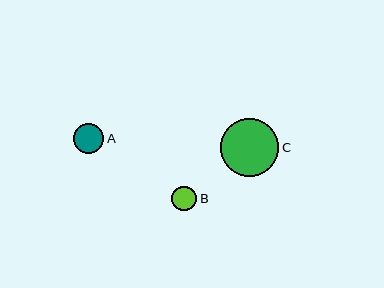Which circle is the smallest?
Circle B is the smallest with a size of approximately 25 pixels.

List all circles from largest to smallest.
From largest to smallest: C, A, B.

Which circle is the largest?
Circle C is the largest with a size of approximately 58 pixels.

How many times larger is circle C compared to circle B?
Circle C is approximately 2.4 times the size of circle B.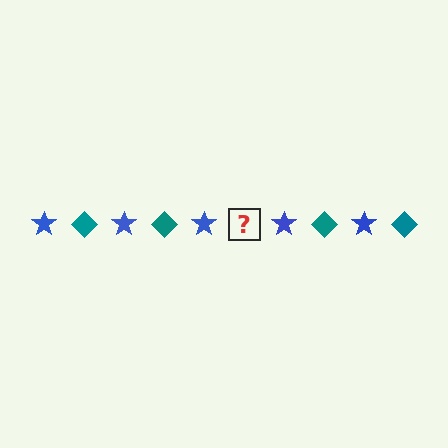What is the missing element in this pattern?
The missing element is a teal diamond.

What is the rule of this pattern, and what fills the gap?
The rule is that the pattern alternates between blue star and teal diamond. The gap should be filled with a teal diamond.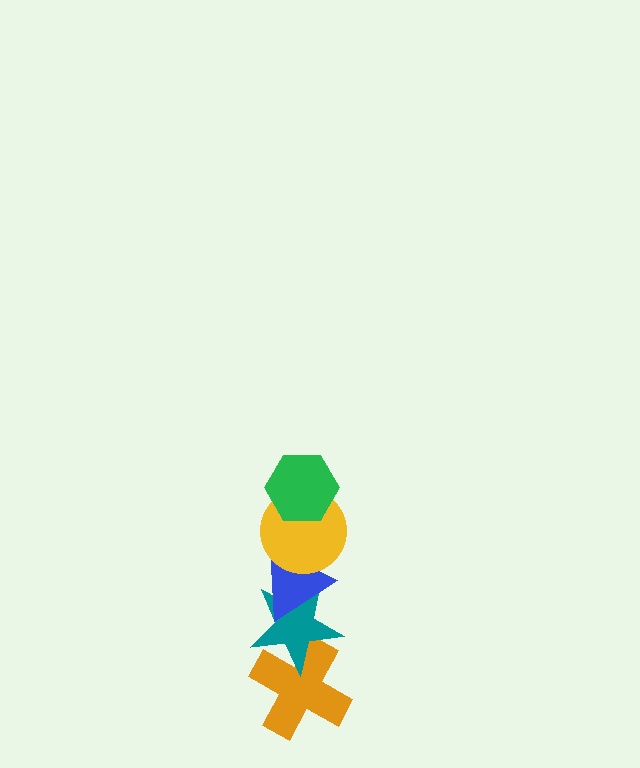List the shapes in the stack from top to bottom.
From top to bottom: the green hexagon, the yellow circle, the blue triangle, the teal star, the orange cross.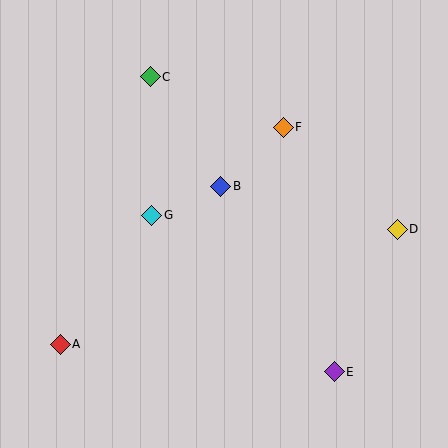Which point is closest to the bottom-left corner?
Point A is closest to the bottom-left corner.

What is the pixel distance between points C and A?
The distance between C and A is 282 pixels.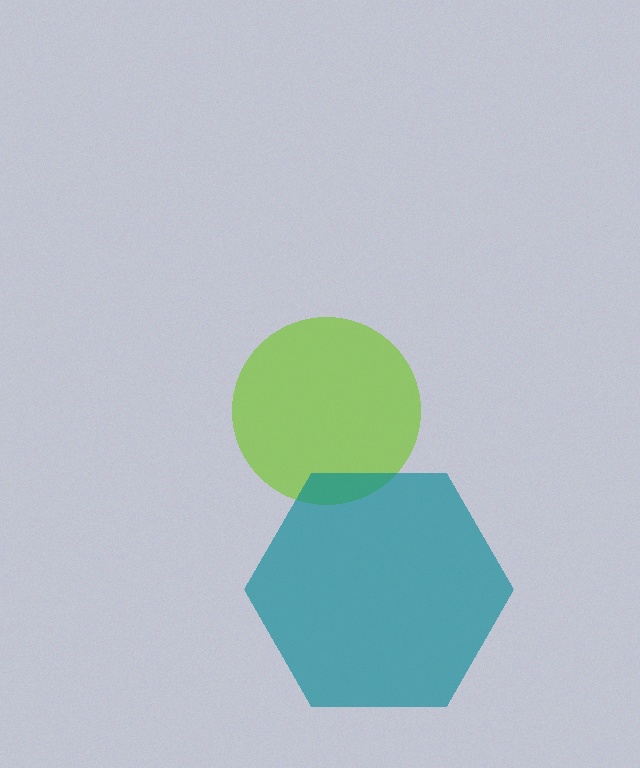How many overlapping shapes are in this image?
There are 2 overlapping shapes in the image.